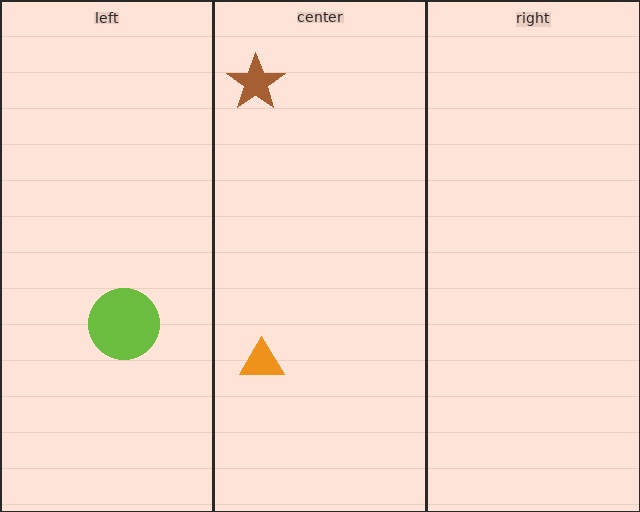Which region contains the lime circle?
The left region.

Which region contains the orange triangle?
The center region.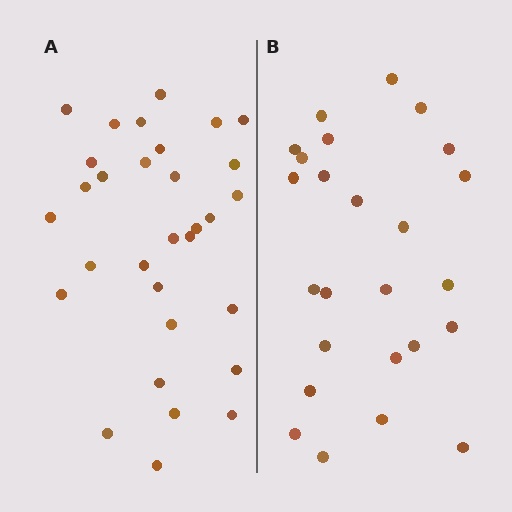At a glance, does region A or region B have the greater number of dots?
Region A (the left region) has more dots.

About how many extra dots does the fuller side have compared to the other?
Region A has about 6 more dots than region B.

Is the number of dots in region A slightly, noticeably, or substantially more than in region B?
Region A has only slightly more — the two regions are fairly close. The ratio is roughly 1.2 to 1.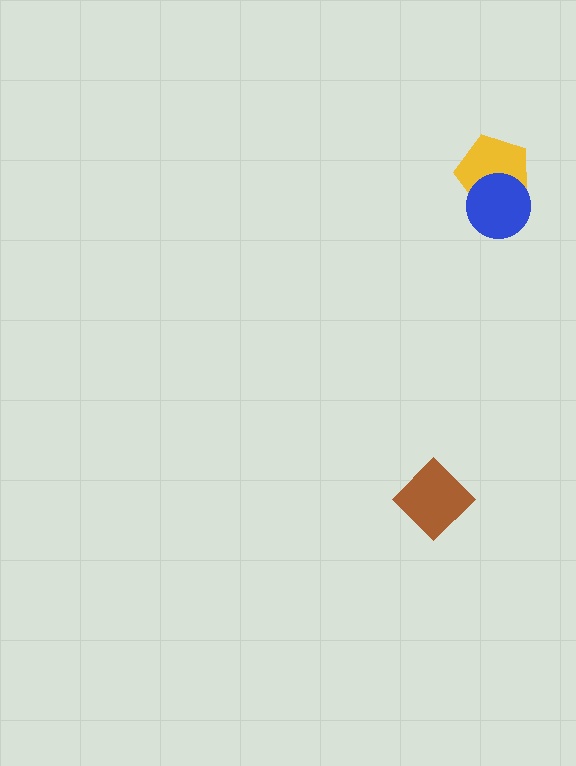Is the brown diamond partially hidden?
No, no other shape covers it.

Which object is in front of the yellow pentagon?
The blue circle is in front of the yellow pentagon.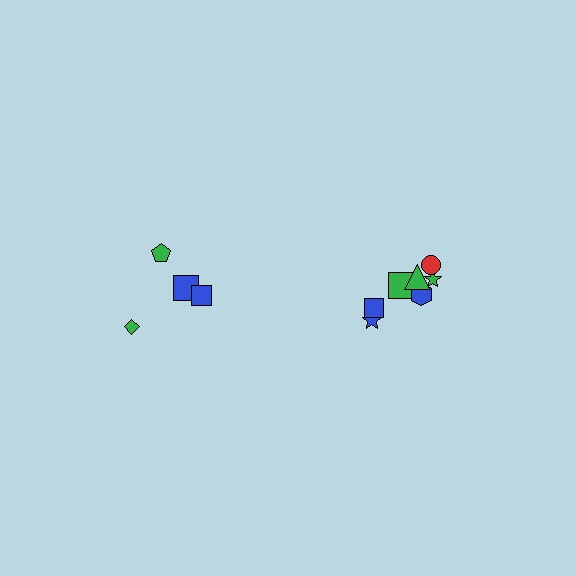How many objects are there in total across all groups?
There are 12 objects.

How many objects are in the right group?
There are 7 objects.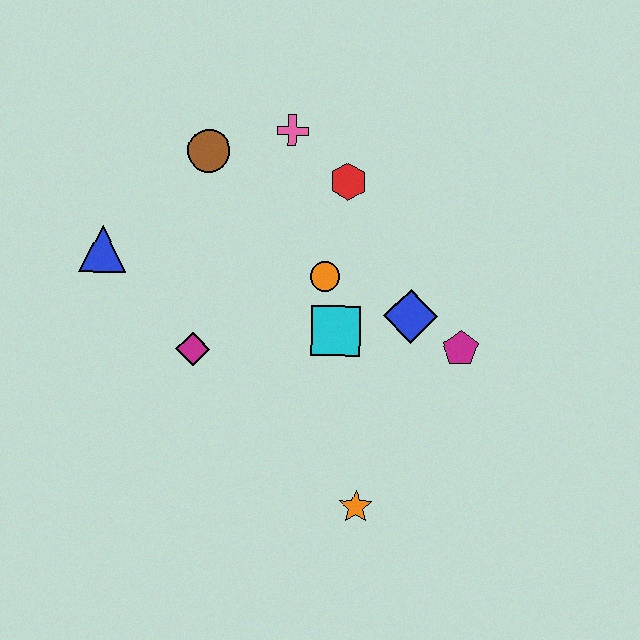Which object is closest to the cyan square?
The orange circle is closest to the cyan square.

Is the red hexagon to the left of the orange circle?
No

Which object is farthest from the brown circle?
The orange star is farthest from the brown circle.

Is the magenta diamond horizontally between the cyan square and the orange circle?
No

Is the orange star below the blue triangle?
Yes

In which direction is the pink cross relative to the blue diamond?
The pink cross is above the blue diamond.